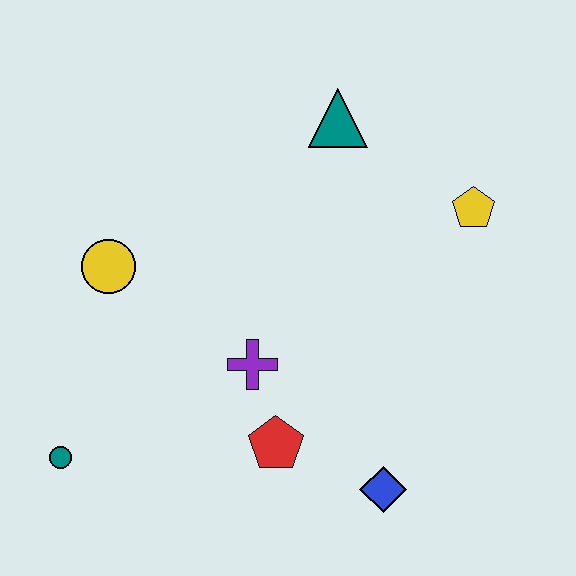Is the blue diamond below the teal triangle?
Yes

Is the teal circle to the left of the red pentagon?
Yes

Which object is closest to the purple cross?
The red pentagon is closest to the purple cross.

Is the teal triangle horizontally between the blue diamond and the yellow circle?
Yes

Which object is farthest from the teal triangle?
The teal circle is farthest from the teal triangle.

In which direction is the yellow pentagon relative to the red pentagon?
The yellow pentagon is above the red pentagon.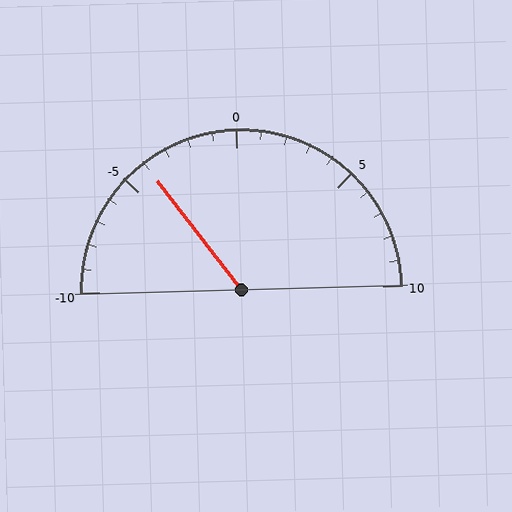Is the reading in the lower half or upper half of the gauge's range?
The reading is in the lower half of the range (-10 to 10).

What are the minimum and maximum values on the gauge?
The gauge ranges from -10 to 10.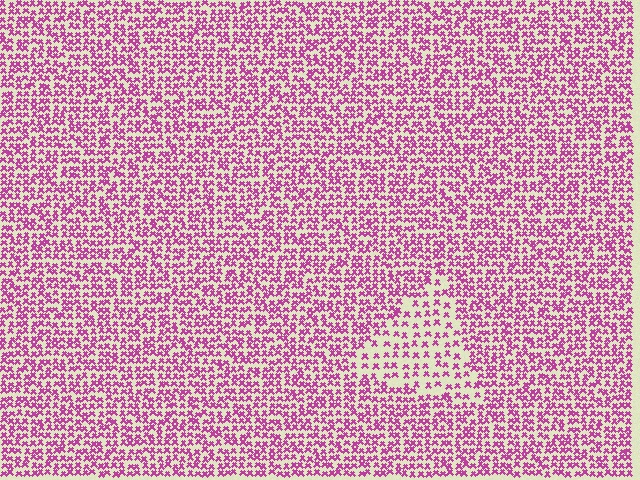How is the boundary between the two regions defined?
The boundary is defined by a change in element density (approximately 1.9x ratio). All elements are the same color, size, and shape.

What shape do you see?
I see a triangle.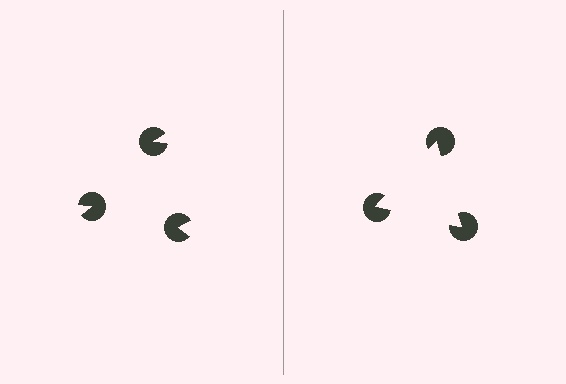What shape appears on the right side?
An illusory triangle.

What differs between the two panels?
The pac-man discs are positioned identically on both sides; only the wedge orientations differ. On the right they align to a triangle; on the left they are misaligned.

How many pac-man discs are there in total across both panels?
6 — 3 on each side.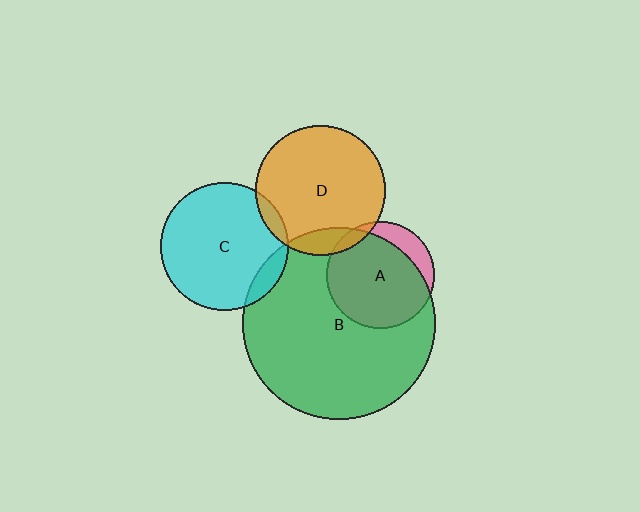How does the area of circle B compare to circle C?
Approximately 2.3 times.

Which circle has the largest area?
Circle B (green).